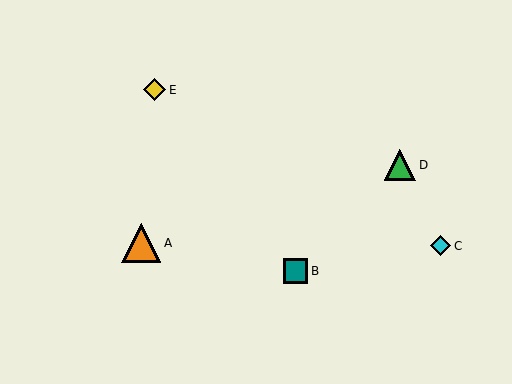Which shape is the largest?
The orange triangle (labeled A) is the largest.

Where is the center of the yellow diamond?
The center of the yellow diamond is at (154, 90).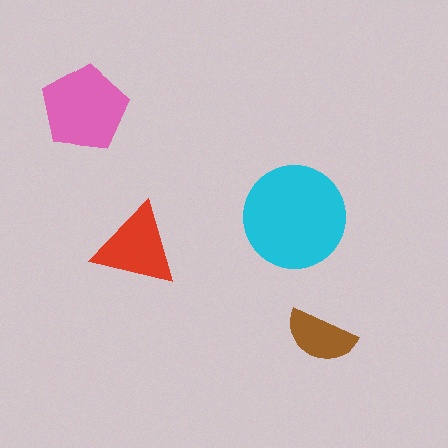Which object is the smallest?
The brown semicircle.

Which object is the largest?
The cyan circle.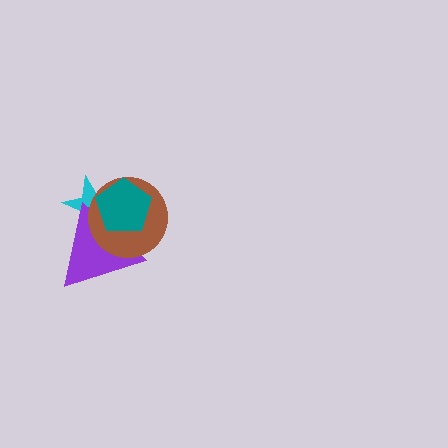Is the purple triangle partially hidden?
Yes, it is partially covered by another shape.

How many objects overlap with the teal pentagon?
3 objects overlap with the teal pentagon.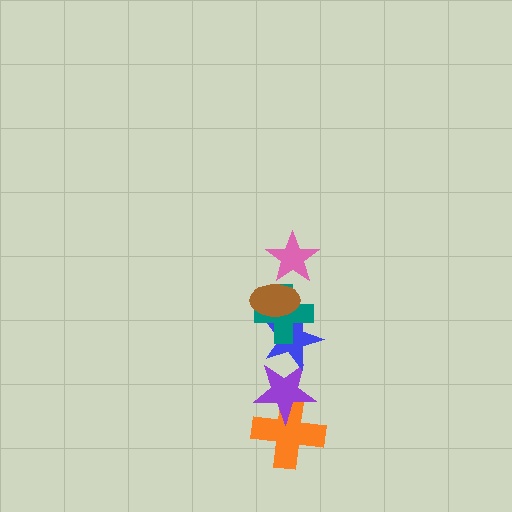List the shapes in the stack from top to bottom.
From top to bottom: the pink star, the brown ellipse, the teal cross, the blue star, the purple star, the orange cross.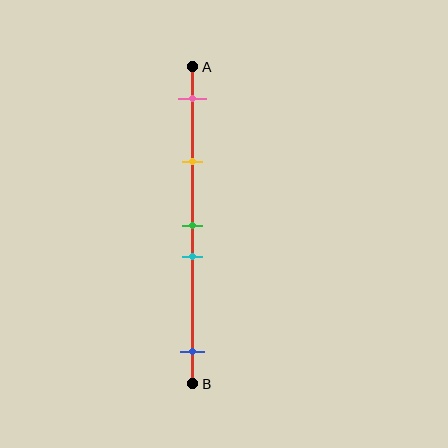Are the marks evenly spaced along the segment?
No, the marks are not evenly spaced.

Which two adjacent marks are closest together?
The green and cyan marks are the closest adjacent pair.